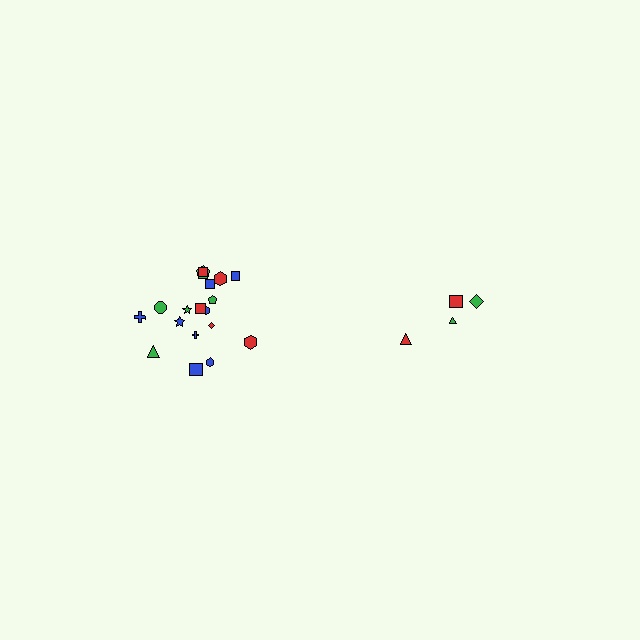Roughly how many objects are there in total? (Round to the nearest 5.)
Roughly 20 objects in total.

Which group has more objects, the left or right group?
The left group.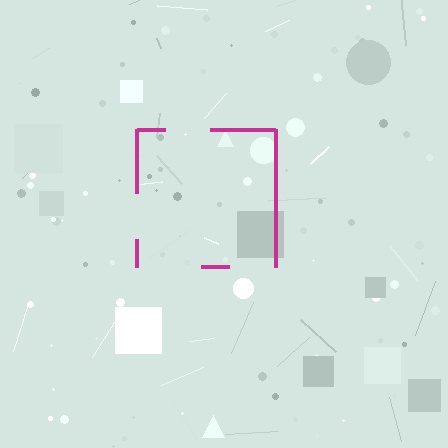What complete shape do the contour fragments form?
The contour fragments form a square.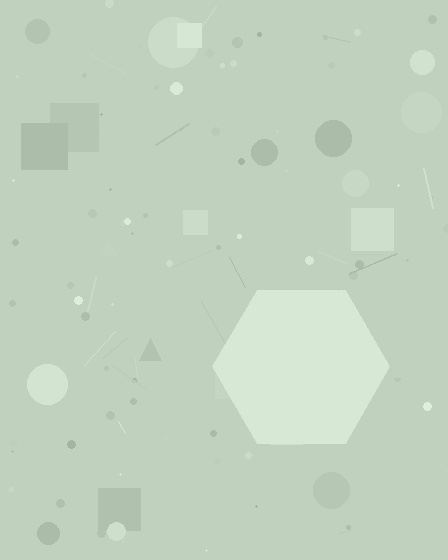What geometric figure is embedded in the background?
A hexagon is embedded in the background.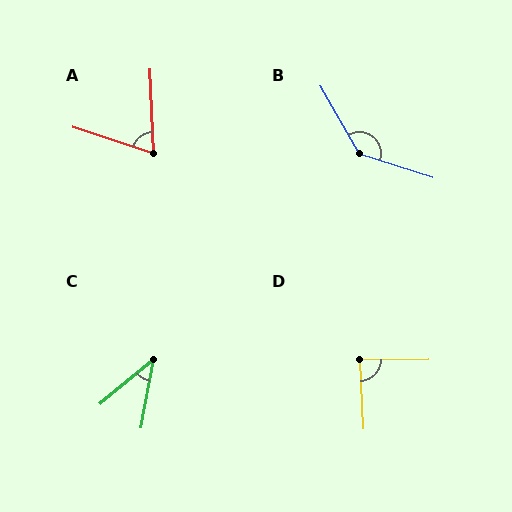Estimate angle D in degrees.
Approximately 87 degrees.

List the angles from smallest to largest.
C (40°), A (69°), D (87°), B (137°).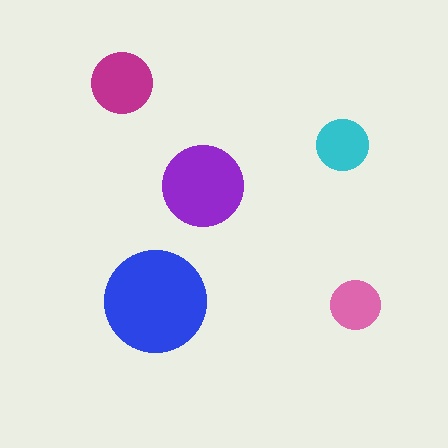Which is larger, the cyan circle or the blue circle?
The blue one.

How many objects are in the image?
There are 5 objects in the image.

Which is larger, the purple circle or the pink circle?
The purple one.